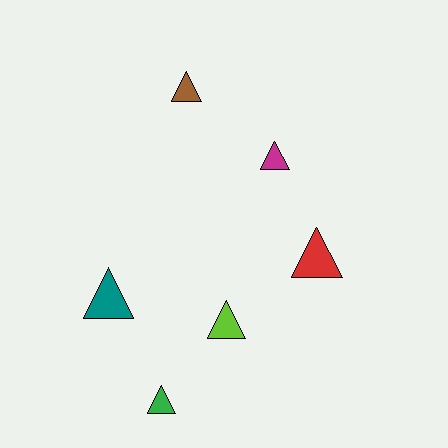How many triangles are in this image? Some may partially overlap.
There are 6 triangles.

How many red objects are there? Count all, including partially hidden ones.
There is 1 red object.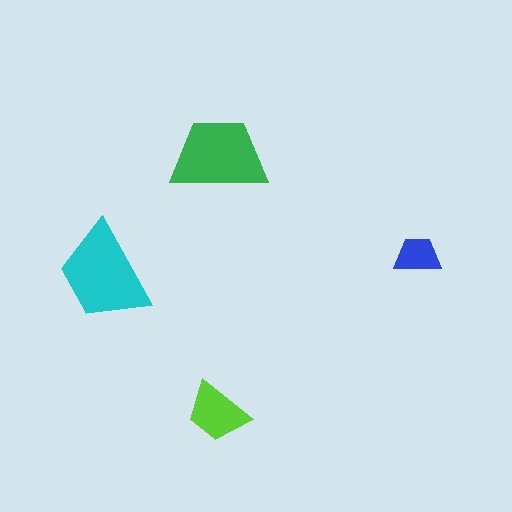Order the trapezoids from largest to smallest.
the cyan one, the green one, the lime one, the blue one.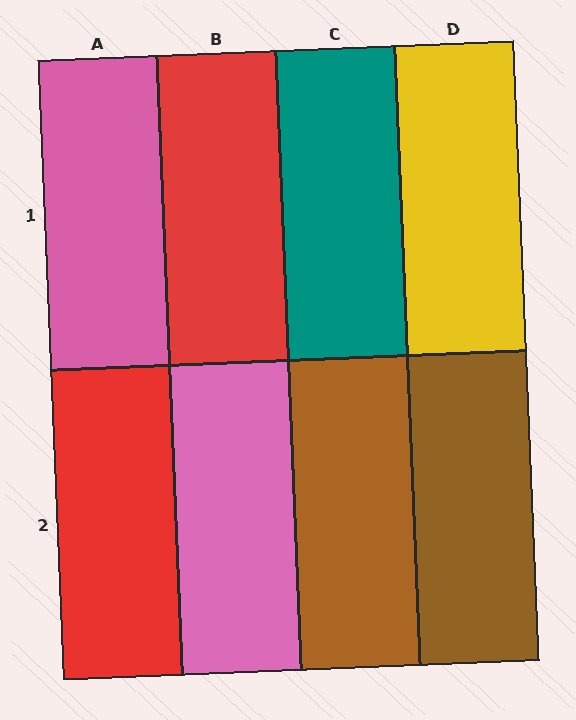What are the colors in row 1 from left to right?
Pink, red, teal, yellow.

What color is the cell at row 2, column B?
Pink.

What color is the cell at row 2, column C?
Brown.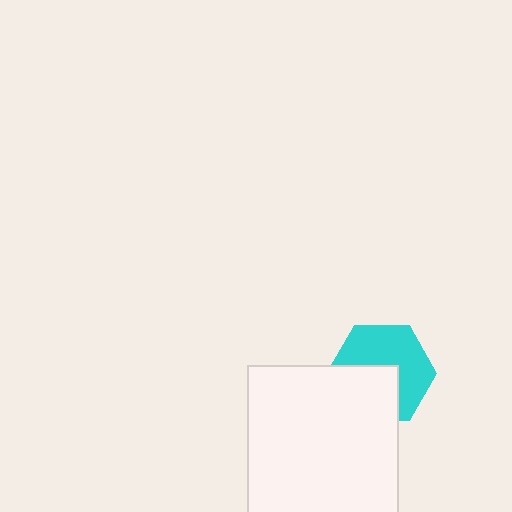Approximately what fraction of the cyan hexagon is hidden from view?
Roughly 43% of the cyan hexagon is hidden behind the white rectangle.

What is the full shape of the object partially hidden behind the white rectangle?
The partially hidden object is a cyan hexagon.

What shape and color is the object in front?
The object in front is a white rectangle.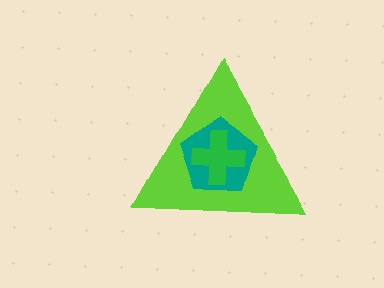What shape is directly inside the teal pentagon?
The green cross.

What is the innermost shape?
The green cross.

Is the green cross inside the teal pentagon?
Yes.